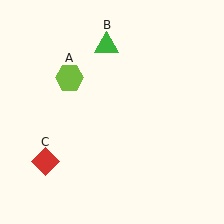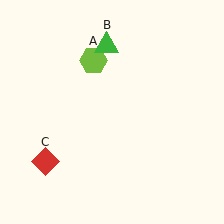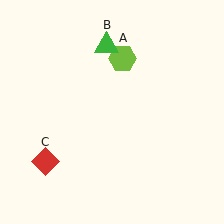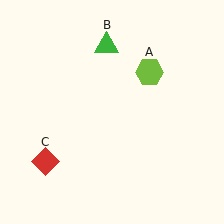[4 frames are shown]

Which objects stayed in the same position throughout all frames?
Green triangle (object B) and red diamond (object C) remained stationary.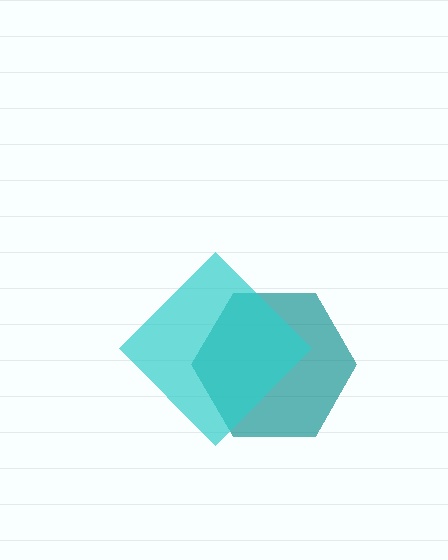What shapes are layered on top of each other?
The layered shapes are: a teal hexagon, a cyan diamond.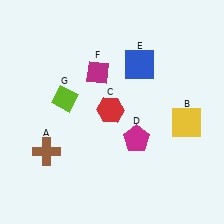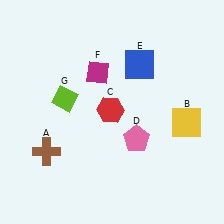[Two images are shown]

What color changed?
The pentagon (D) changed from magenta in Image 1 to pink in Image 2.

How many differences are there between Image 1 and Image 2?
There is 1 difference between the two images.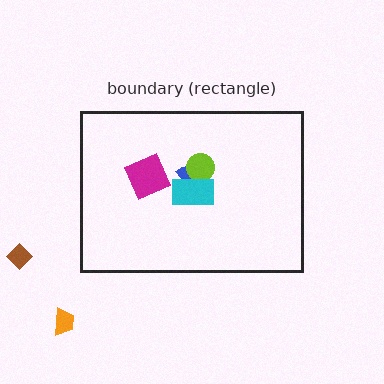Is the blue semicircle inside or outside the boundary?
Inside.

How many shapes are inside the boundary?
4 inside, 2 outside.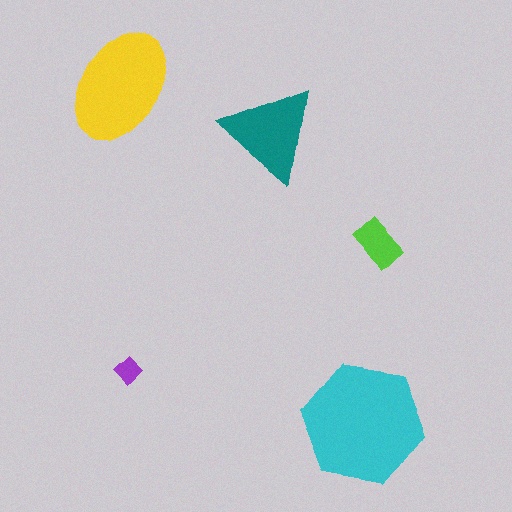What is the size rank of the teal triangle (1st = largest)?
3rd.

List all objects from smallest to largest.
The purple diamond, the lime rectangle, the teal triangle, the yellow ellipse, the cyan hexagon.